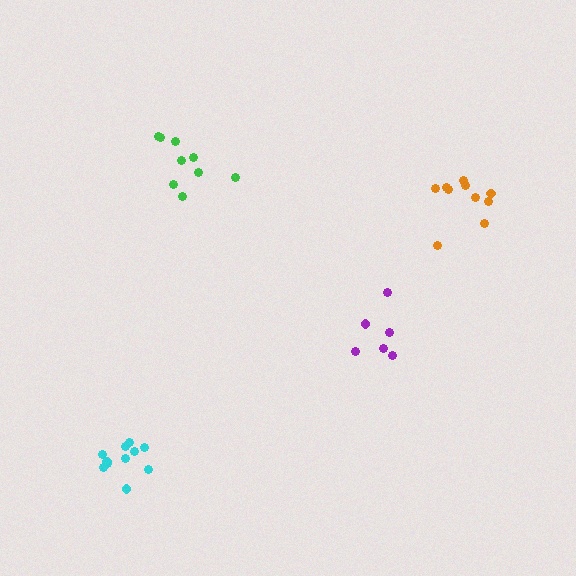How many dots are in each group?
Group 1: 10 dots, Group 2: 6 dots, Group 3: 11 dots, Group 4: 9 dots (36 total).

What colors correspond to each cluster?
The clusters are colored: orange, purple, cyan, green.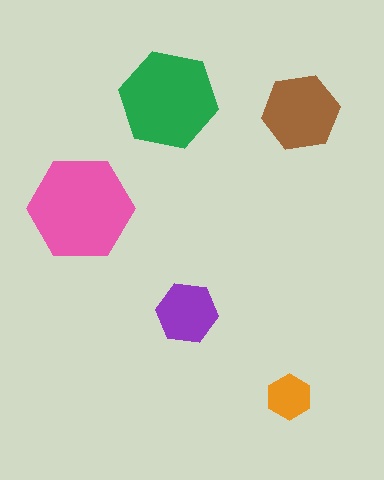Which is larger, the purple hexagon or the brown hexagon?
The brown one.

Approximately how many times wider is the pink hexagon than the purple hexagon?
About 1.5 times wider.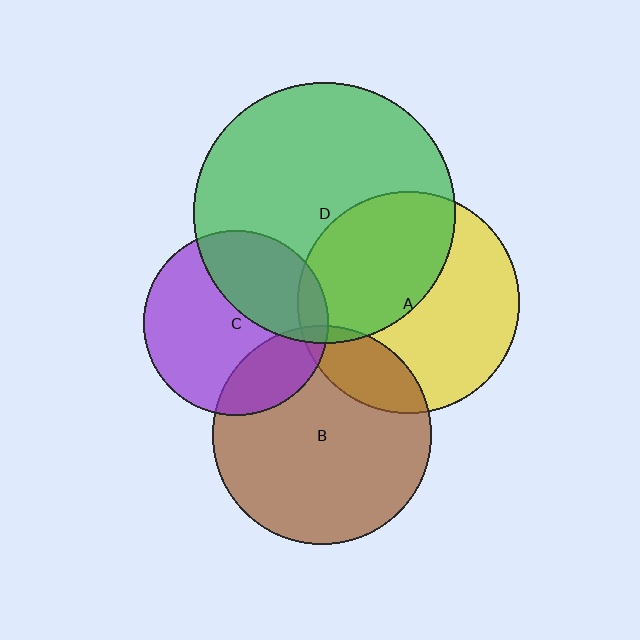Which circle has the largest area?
Circle D (green).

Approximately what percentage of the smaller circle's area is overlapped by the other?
Approximately 20%.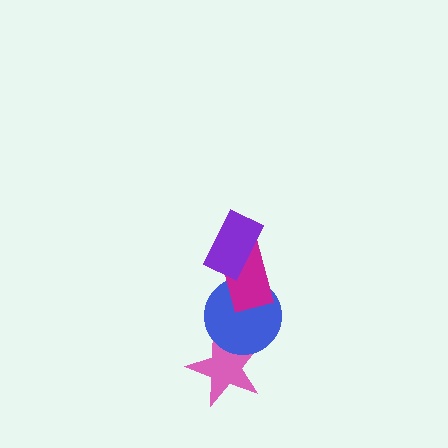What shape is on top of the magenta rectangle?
The purple rectangle is on top of the magenta rectangle.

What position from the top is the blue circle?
The blue circle is 3rd from the top.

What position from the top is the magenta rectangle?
The magenta rectangle is 2nd from the top.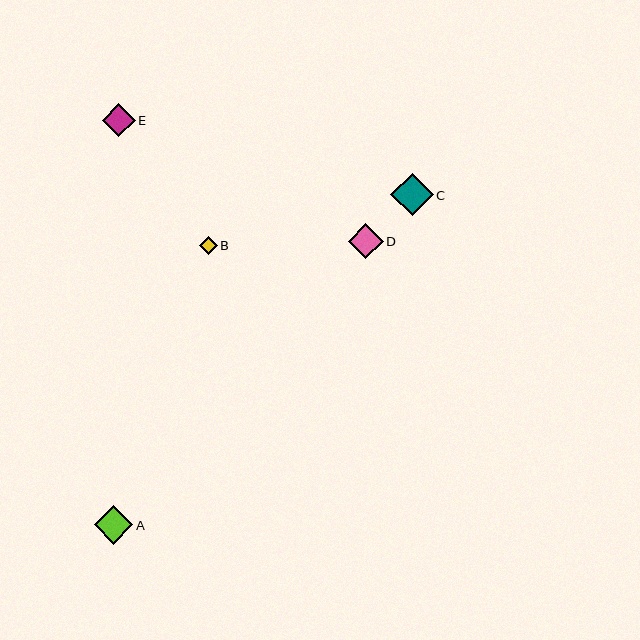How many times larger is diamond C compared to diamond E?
Diamond C is approximately 1.3 times the size of diamond E.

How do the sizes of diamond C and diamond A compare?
Diamond C and diamond A are approximately the same size.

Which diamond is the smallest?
Diamond B is the smallest with a size of approximately 18 pixels.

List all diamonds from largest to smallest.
From largest to smallest: C, A, D, E, B.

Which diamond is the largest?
Diamond C is the largest with a size of approximately 43 pixels.